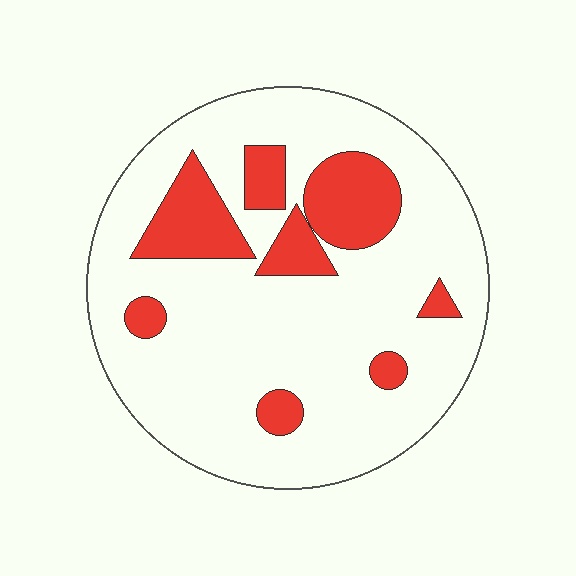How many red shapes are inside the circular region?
8.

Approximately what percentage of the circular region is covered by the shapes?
Approximately 20%.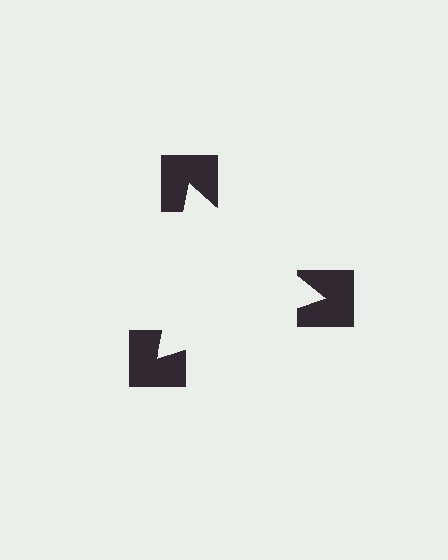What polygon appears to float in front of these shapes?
An illusory triangle — its edges are inferred from the aligned wedge cuts in the notched squares, not physically drawn.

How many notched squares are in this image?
There are 3 — one at each vertex of the illusory triangle.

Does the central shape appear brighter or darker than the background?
It typically appears slightly brighter than the background, even though no actual brightness change is drawn.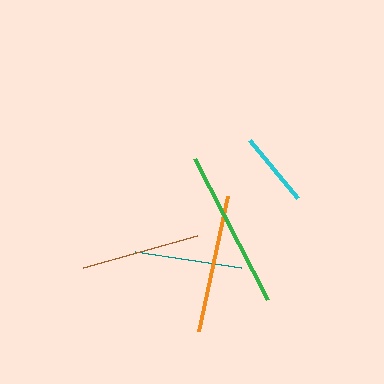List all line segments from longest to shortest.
From longest to shortest: green, orange, brown, teal, cyan.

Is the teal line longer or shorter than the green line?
The green line is longer than the teal line.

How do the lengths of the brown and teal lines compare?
The brown and teal lines are approximately the same length.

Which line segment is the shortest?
The cyan line is the shortest at approximately 75 pixels.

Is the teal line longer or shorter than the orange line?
The orange line is longer than the teal line.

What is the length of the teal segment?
The teal segment is approximately 108 pixels long.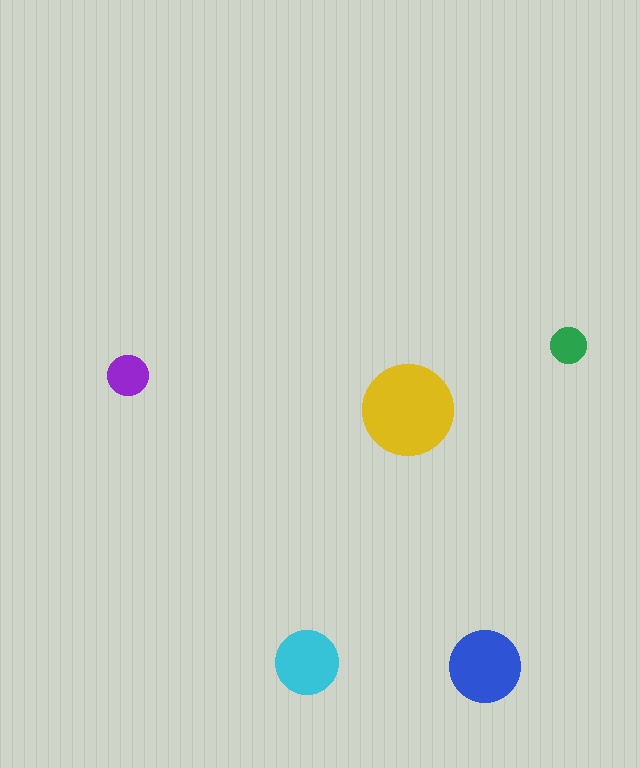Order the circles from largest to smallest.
the yellow one, the blue one, the cyan one, the purple one, the green one.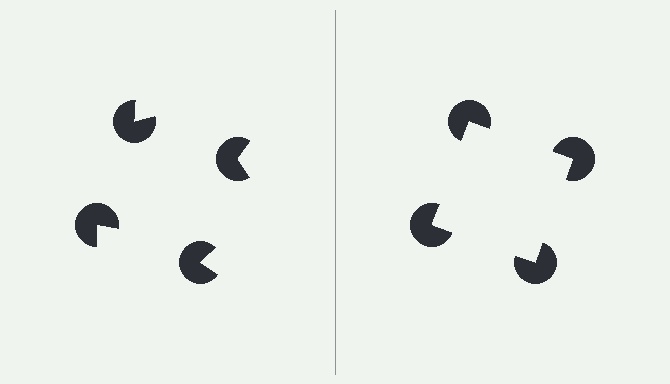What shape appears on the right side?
An illusory square.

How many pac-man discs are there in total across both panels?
8 — 4 on each side.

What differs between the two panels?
The pac-man discs are positioned identically on both sides; only the wedge orientations differ. On the right they align to a square; on the left they are misaligned.